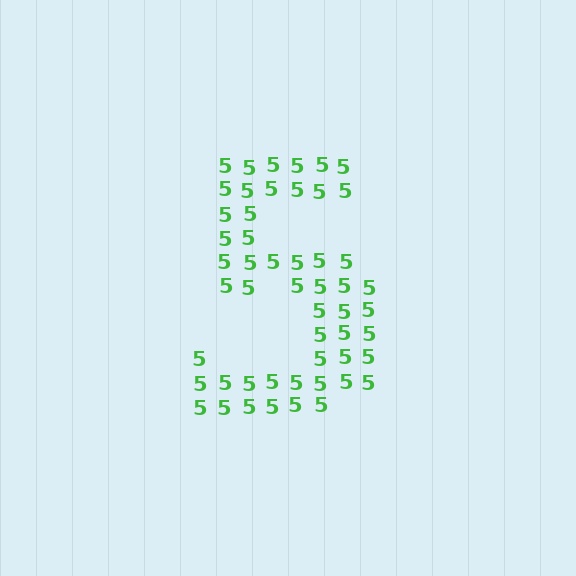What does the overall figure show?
The overall figure shows the digit 5.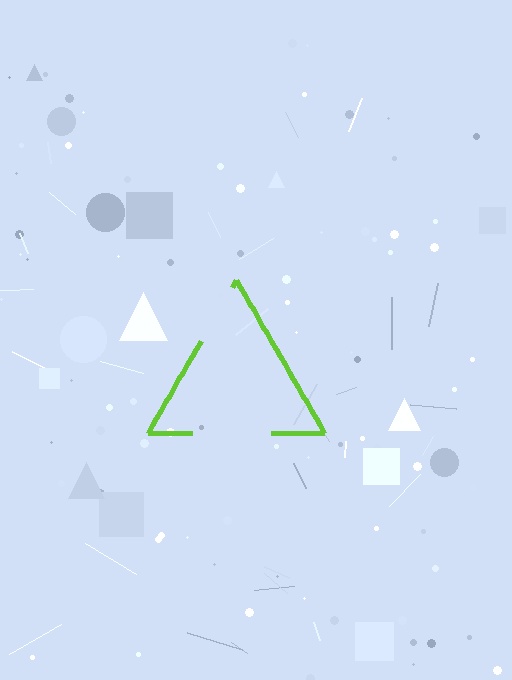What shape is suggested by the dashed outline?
The dashed outline suggests a triangle.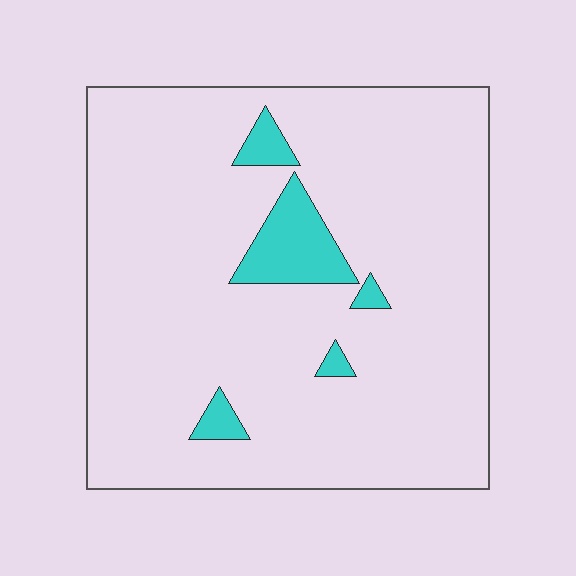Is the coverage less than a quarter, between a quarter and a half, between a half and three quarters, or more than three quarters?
Less than a quarter.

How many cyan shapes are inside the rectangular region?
5.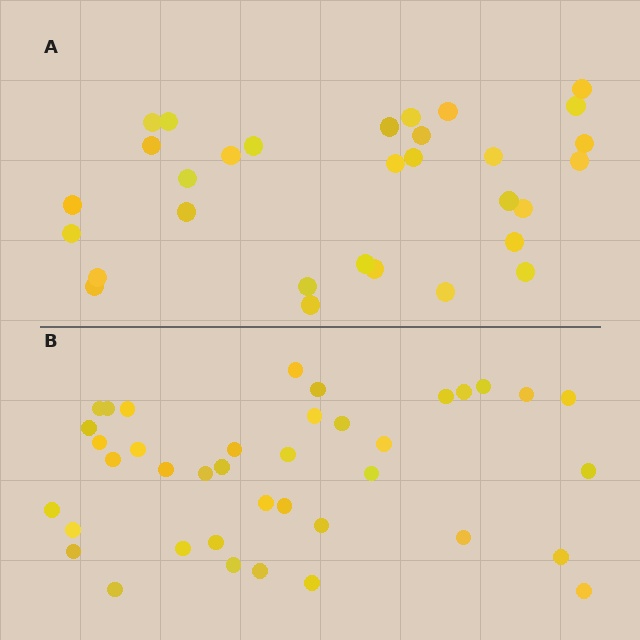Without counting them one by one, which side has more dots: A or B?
Region B (the bottom region) has more dots.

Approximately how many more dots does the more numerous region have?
Region B has roughly 8 or so more dots than region A.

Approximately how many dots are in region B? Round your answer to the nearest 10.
About 40 dots. (The exact count is 39, which rounds to 40.)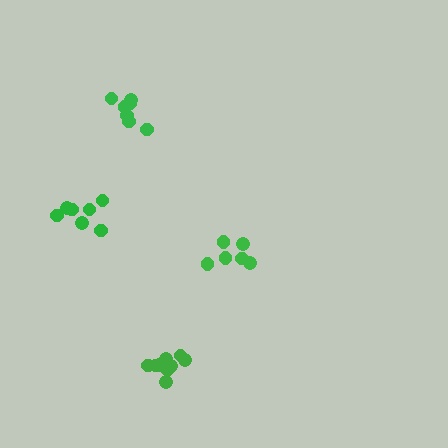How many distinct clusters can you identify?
There are 4 distinct clusters.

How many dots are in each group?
Group 1: 7 dots, Group 2: 10 dots, Group 3: 7 dots, Group 4: 6 dots (30 total).